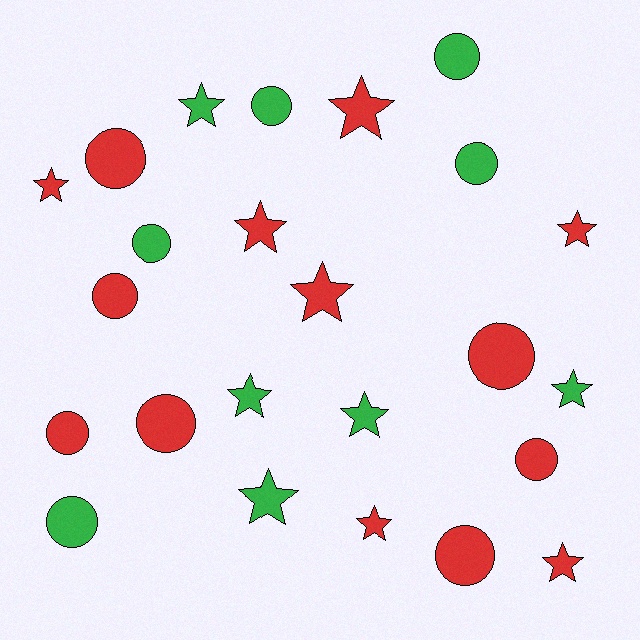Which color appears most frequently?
Red, with 14 objects.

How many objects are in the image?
There are 24 objects.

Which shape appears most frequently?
Star, with 12 objects.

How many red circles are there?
There are 7 red circles.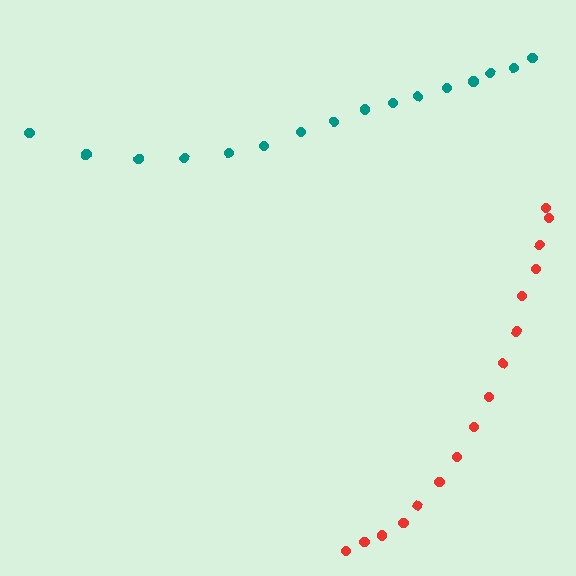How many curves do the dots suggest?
There are 2 distinct paths.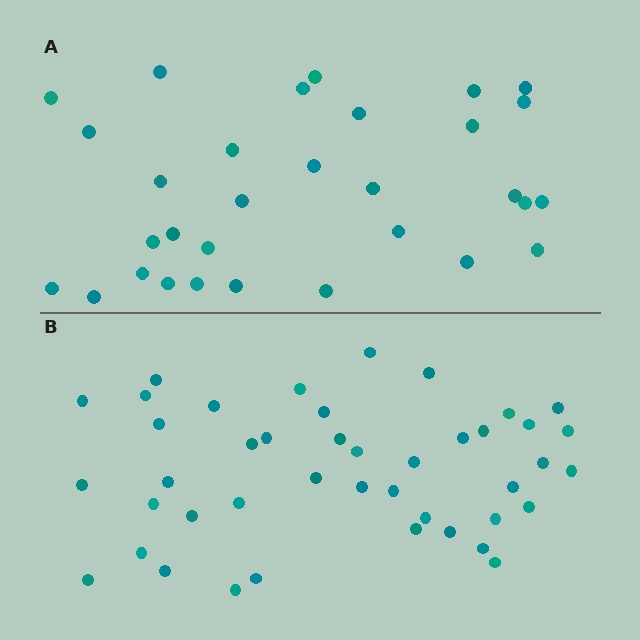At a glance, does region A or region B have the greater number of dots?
Region B (the bottom region) has more dots.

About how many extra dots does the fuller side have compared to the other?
Region B has roughly 12 or so more dots than region A.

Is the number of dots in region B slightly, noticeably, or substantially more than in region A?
Region B has noticeably more, but not dramatically so. The ratio is roughly 1.4 to 1.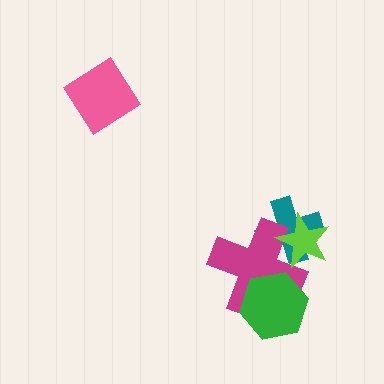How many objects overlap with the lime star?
2 objects overlap with the lime star.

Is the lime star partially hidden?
No, no other shape covers it.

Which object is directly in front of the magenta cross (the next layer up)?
The green hexagon is directly in front of the magenta cross.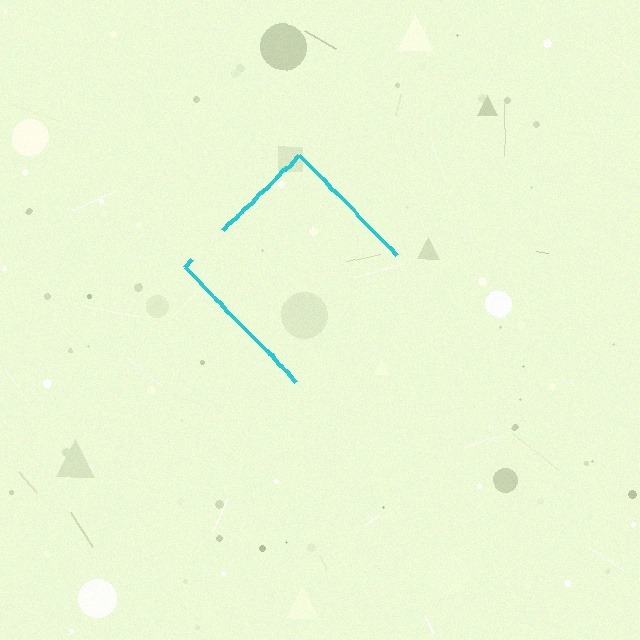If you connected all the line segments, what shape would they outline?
They would outline a diamond.